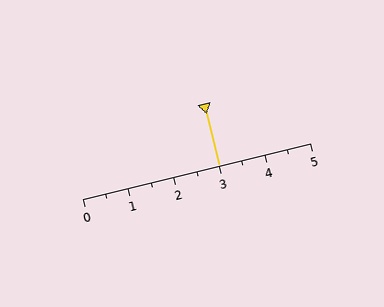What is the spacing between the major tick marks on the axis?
The major ticks are spaced 1 apart.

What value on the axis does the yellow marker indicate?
The marker indicates approximately 3.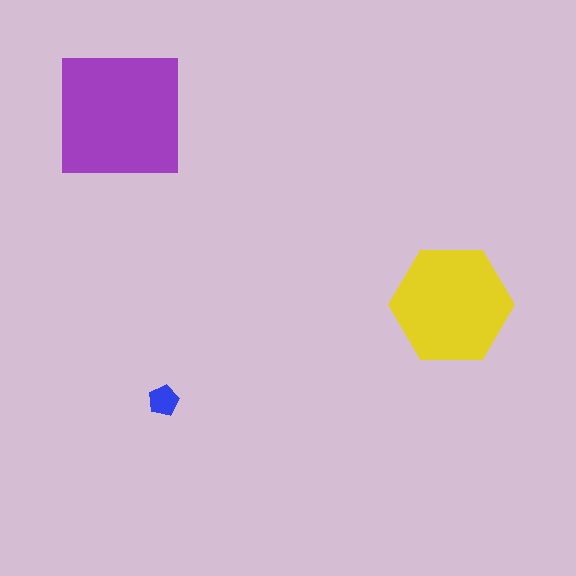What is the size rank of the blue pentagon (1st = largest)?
3rd.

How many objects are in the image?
There are 3 objects in the image.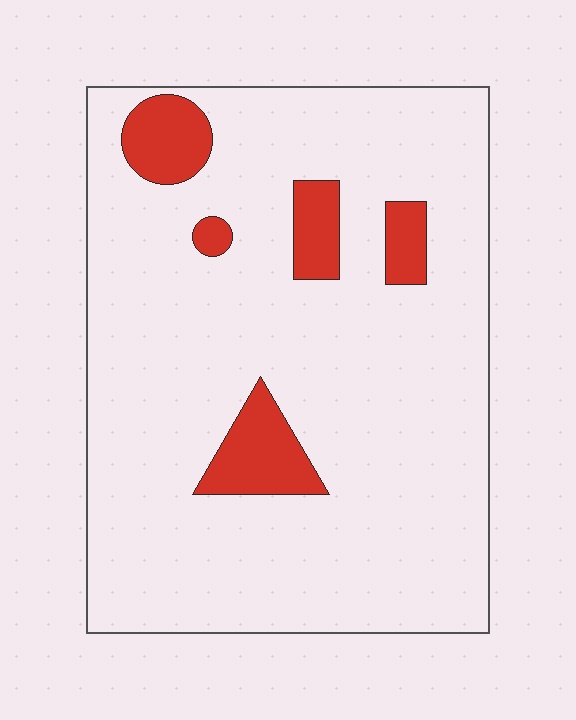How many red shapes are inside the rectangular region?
5.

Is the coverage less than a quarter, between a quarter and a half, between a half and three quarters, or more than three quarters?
Less than a quarter.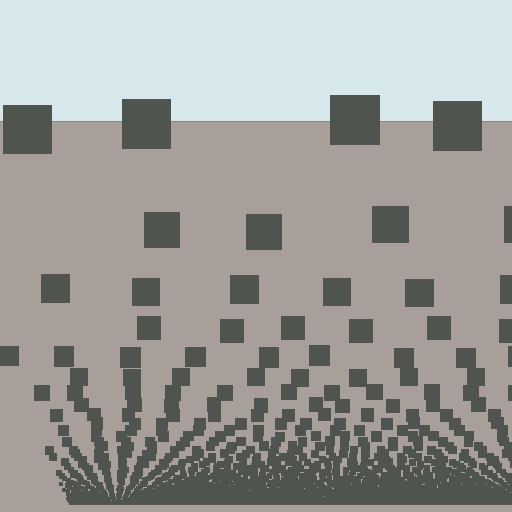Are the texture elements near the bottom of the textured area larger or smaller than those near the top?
Smaller. The gradient is inverted — elements near the bottom are smaller and denser.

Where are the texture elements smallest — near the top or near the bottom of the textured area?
Near the bottom.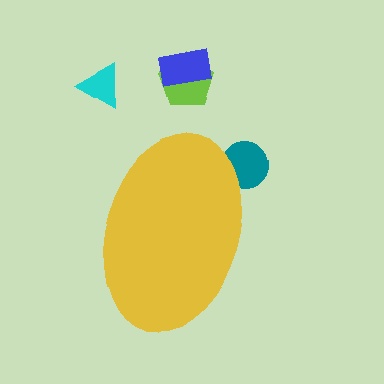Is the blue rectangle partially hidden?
No, the blue rectangle is fully visible.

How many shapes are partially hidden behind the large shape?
1 shape is partially hidden.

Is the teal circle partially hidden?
Yes, the teal circle is partially hidden behind the yellow ellipse.